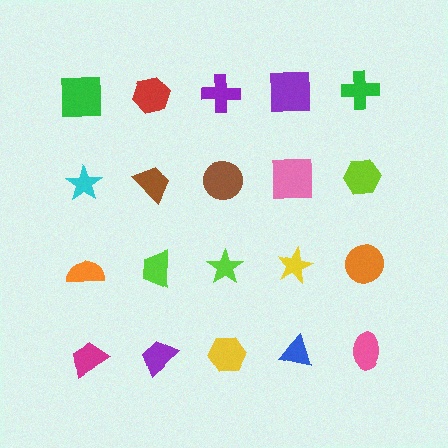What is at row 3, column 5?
An orange circle.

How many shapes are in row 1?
5 shapes.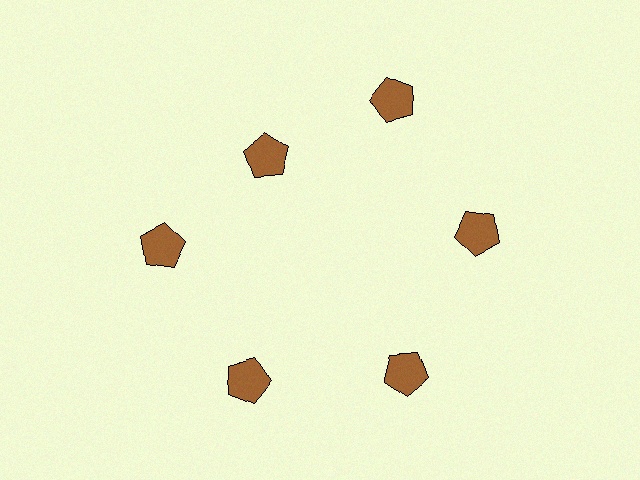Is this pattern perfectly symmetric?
No. The 6 brown pentagons are arranged in a ring, but one element near the 11 o'clock position is pulled inward toward the center, breaking the 6-fold rotational symmetry.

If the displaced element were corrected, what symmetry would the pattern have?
It would have 6-fold rotational symmetry — the pattern would map onto itself every 60 degrees.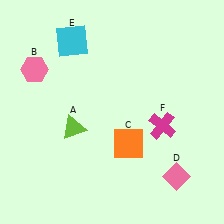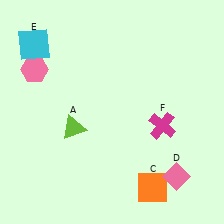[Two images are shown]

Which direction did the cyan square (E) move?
The cyan square (E) moved left.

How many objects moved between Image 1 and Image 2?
2 objects moved between the two images.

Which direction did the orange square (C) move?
The orange square (C) moved down.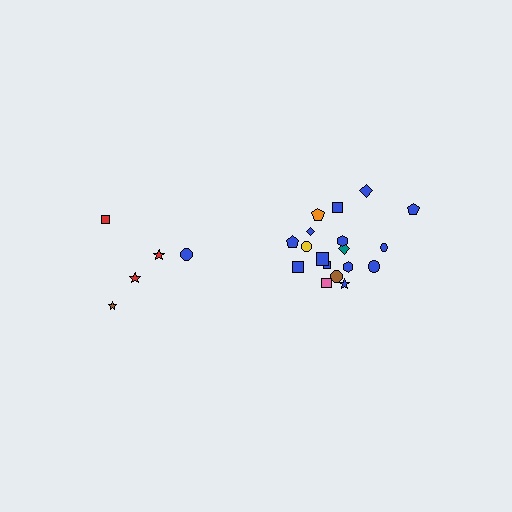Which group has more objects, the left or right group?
The right group.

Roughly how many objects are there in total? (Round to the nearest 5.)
Roughly 25 objects in total.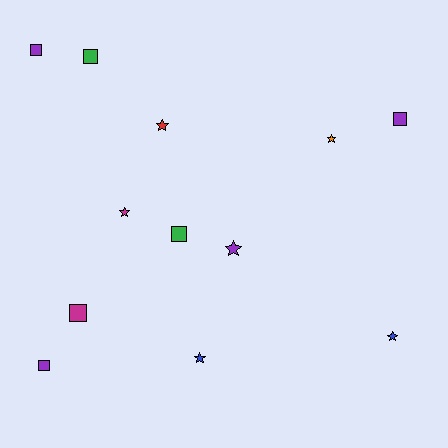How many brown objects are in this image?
There are no brown objects.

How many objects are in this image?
There are 12 objects.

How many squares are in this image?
There are 6 squares.